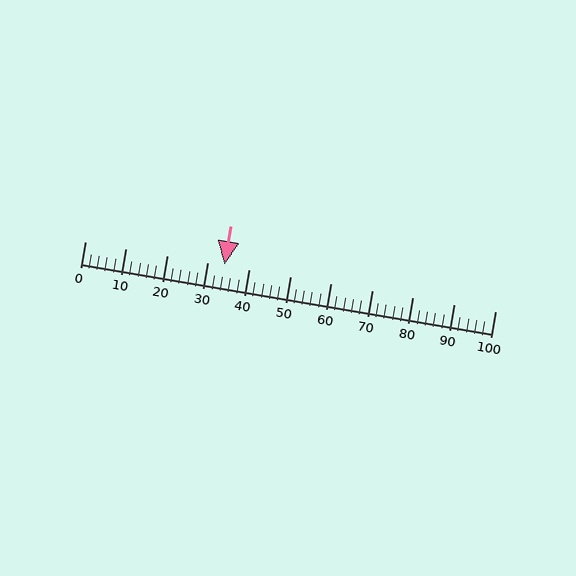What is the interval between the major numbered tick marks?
The major tick marks are spaced 10 units apart.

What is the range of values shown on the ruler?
The ruler shows values from 0 to 100.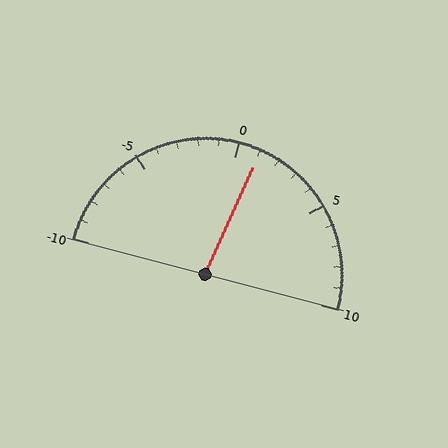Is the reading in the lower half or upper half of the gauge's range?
The reading is in the upper half of the range (-10 to 10).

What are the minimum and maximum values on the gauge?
The gauge ranges from -10 to 10.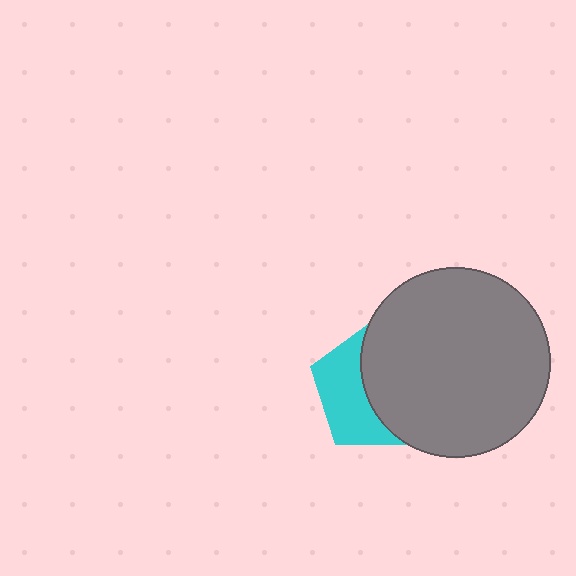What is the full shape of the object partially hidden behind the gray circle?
The partially hidden object is a cyan pentagon.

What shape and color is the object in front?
The object in front is a gray circle.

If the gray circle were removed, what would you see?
You would see the complete cyan pentagon.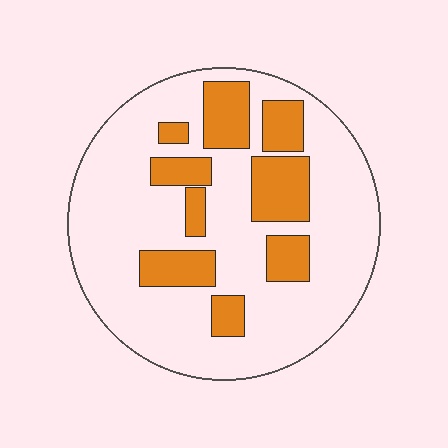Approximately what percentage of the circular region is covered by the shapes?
Approximately 25%.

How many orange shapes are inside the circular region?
9.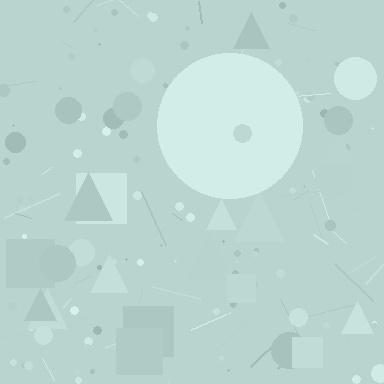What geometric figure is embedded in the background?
A circle is embedded in the background.